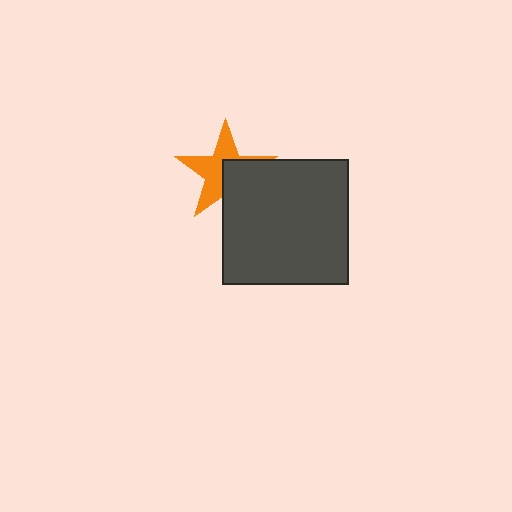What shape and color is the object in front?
The object in front is a dark gray square.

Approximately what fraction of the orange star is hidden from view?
Roughly 42% of the orange star is hidden behind the dark gray square.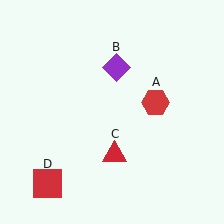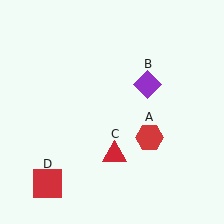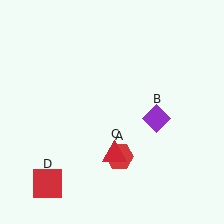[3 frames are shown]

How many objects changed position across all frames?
2 objects changed position: red hexagon (object A), purple diamond (object B).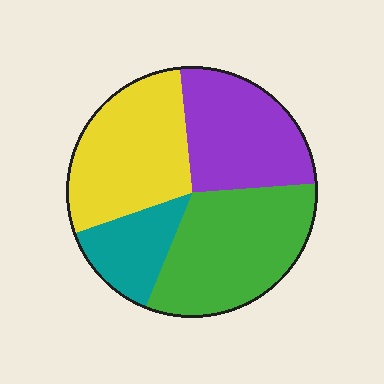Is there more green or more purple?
Green.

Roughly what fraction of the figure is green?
Green covers roughly 30% of the figure.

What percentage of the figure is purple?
Purple covers 25% of the figure.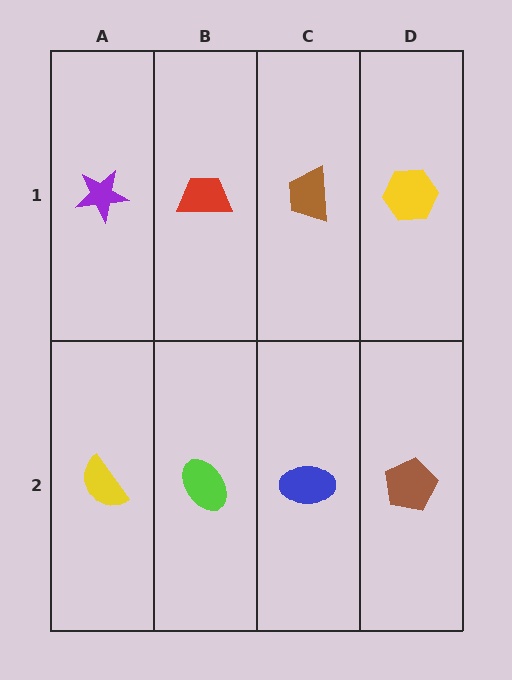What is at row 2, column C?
A blue ellipse.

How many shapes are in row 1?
4 shapes.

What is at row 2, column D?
A brown pentagon.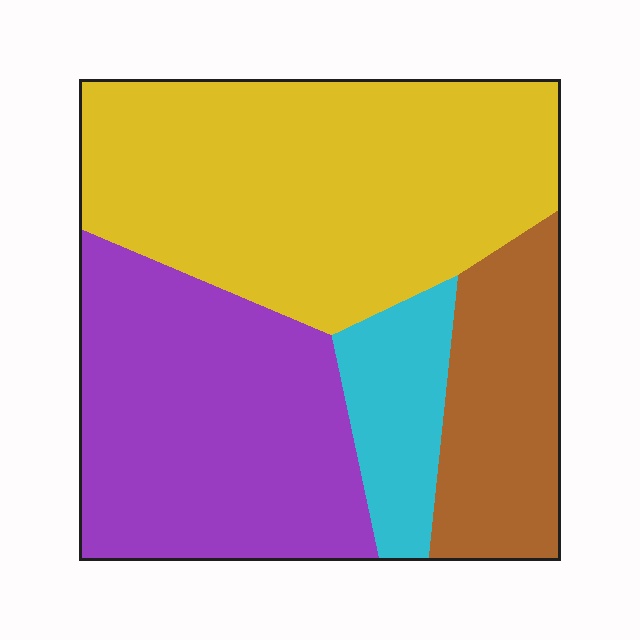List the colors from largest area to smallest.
From largest to smallest: yellow, purple, brown, cyan.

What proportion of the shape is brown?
Brown takes up less than a quarter of the shape.